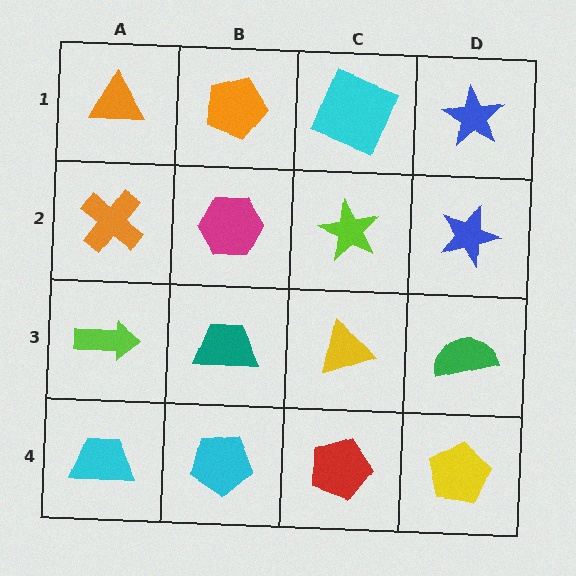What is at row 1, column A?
An orange triangle.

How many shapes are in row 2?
4 shapes.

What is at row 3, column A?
A lime arrow.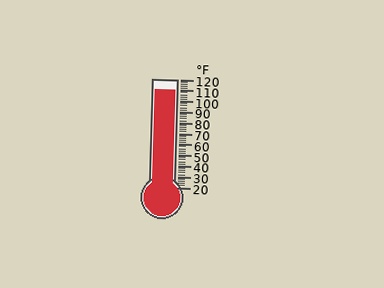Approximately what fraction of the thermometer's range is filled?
The thermometer is filled to approximately 90% of its range.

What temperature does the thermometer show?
The thermometer shows approximately 110°F.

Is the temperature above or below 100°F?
The temperature is above 100°F.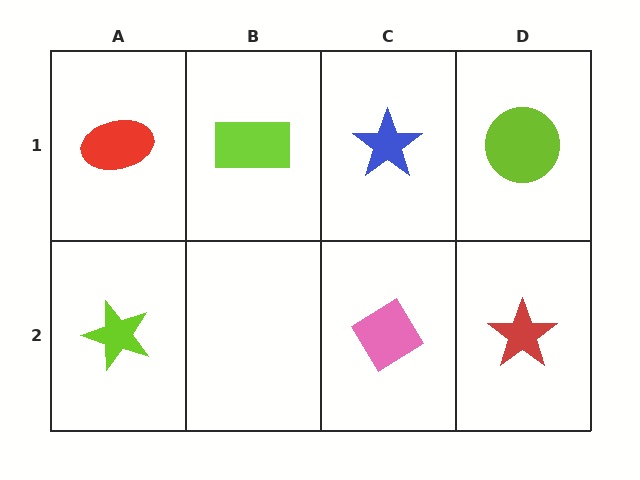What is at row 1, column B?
A lime rectangle.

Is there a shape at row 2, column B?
No, that cell is empty.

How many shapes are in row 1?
4 shapes.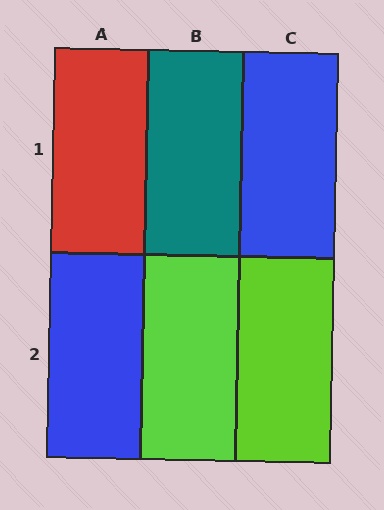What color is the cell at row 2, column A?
Blue.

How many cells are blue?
2 cells are blue.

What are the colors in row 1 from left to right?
Red, teal, blue.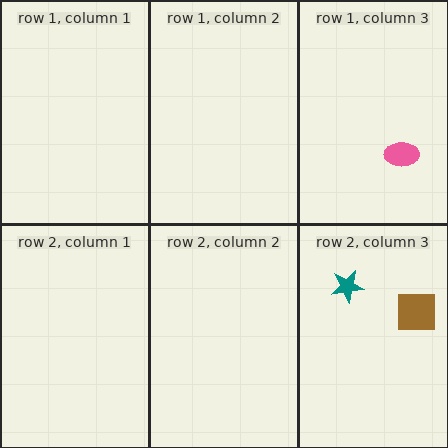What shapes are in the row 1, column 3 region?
The pink ellipse.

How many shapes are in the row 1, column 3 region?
1.